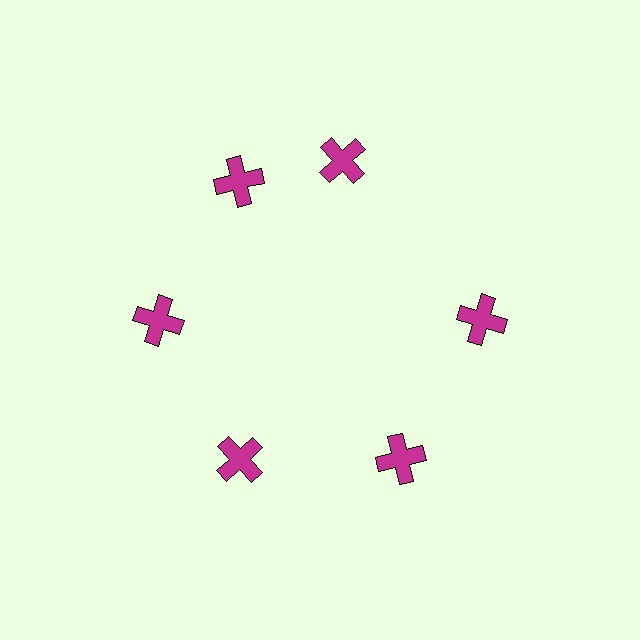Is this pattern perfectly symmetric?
No. The 6 magenta crosses are arranged in a ring, but one element near the 1 o'clock position is rotated out of alignment along the ring, breaking the 6-fold rotational symmetry.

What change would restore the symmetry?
The symmetry would be restored by rotating it back into even spacing with its neighbors so that all 6 crosses sit at equal angles and equal distance from the center.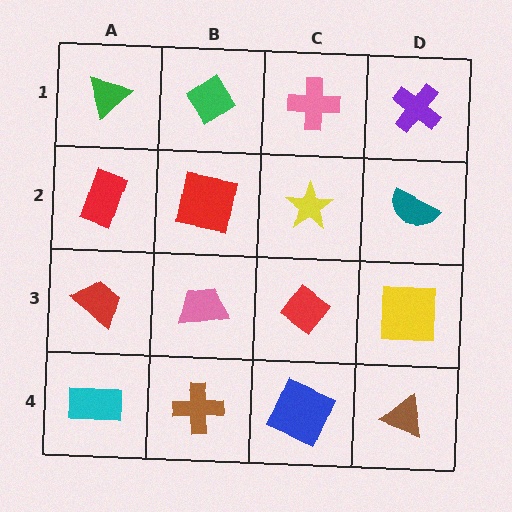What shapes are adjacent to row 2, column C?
A pink cross (row 1, column C), a red diamond (row 3, column C), a red square (row 2, column B), a teal semicircle (row 2, column D).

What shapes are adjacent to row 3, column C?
A yellow star (row 2, column C), a blue square (row 4, column C), a pink trapezoid (row 3, column B), a yellow square (row 3, column D).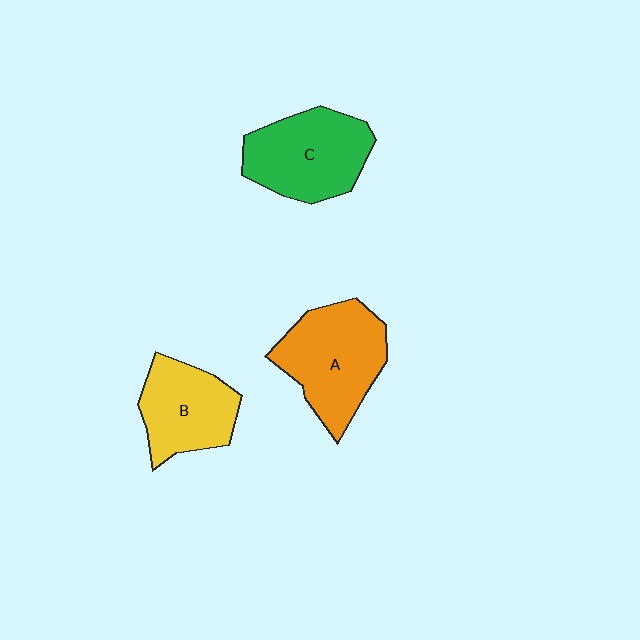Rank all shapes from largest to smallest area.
From largest to smallest: A (orange), C (green), B (yellow).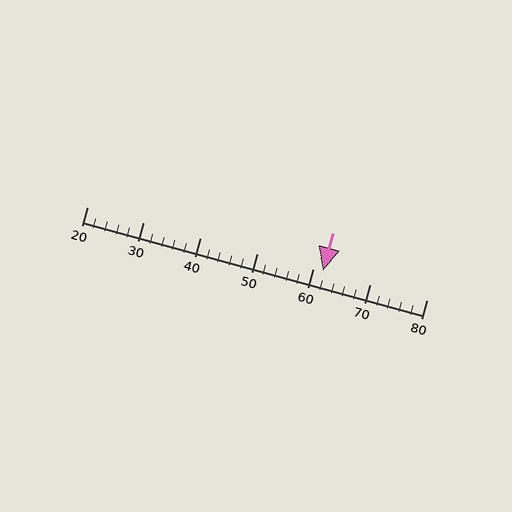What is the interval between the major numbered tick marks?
The major tick marks are spaced 10 units apart.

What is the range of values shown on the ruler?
The ruler shows values from 20 to 80.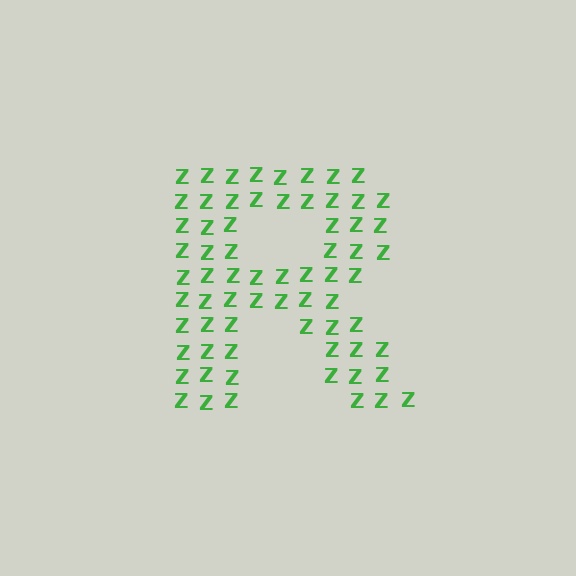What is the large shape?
The large shape is the letter R.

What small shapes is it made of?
It is made of small letter Z's.